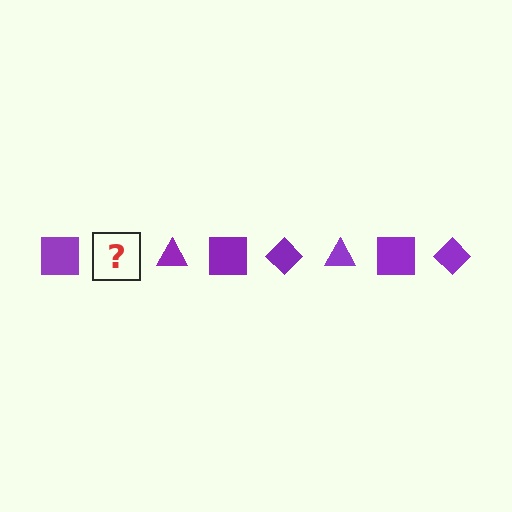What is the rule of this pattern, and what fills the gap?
The rule is that the pattern cycles through square, diamond, triangle shapes in purple. The gap should be filled with a purple diamond.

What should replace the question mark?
The question mark should be replaced with a purple diamond.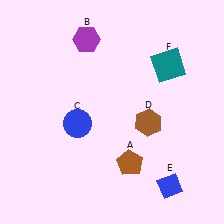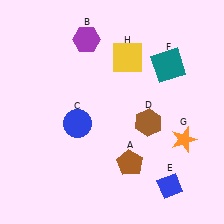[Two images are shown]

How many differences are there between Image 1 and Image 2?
There are 2 differences between the two images.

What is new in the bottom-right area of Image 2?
An orange star (G) was added in the bottom-right area of Image 2.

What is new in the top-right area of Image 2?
A yellow square (H) was added in the top-right area of Image 2.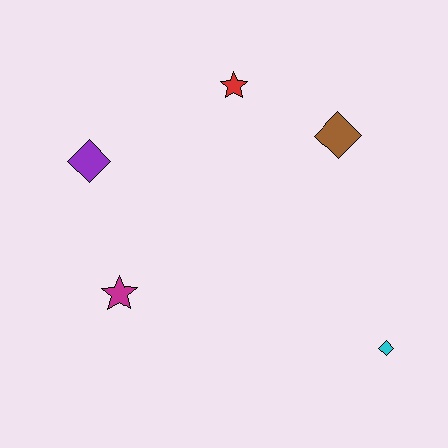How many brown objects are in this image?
There is 1 brown object.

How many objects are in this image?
There are 5 objects.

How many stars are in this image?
There are 2 stars.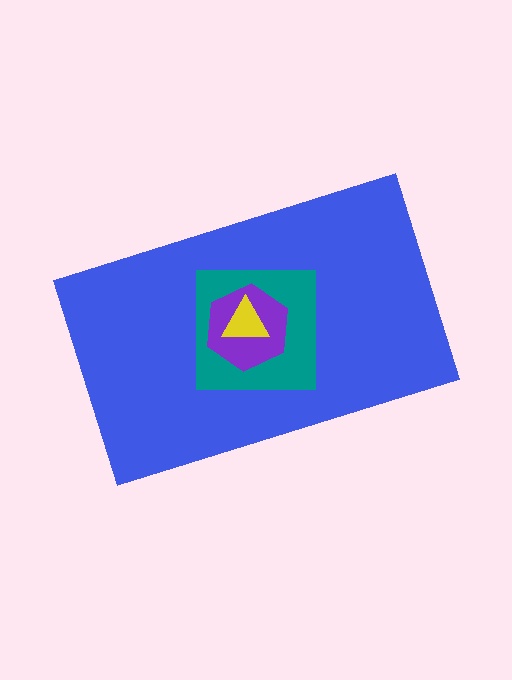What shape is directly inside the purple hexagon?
The yellow triangle.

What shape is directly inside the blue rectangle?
The teal square.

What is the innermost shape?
The yellow triangle.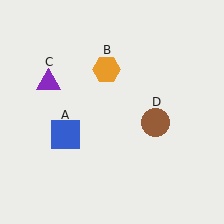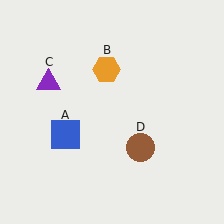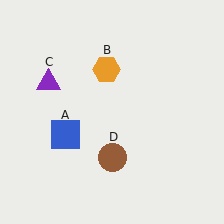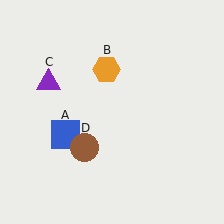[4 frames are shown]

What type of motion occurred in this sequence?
The brown circle (object D) rotated clockwise around the center of the scene.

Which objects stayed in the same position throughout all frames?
Blue square (object A) and orange hexagon (object B) and purple triangle (object C) remained stationary.